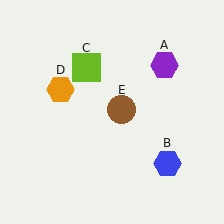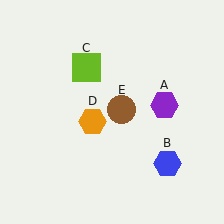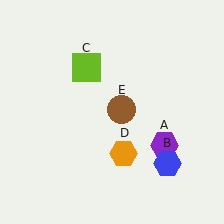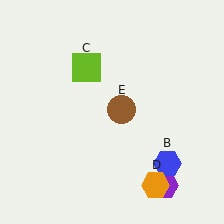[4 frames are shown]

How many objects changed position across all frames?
2 objects changed position: purple hexagon (object A), orange hexagon (object D).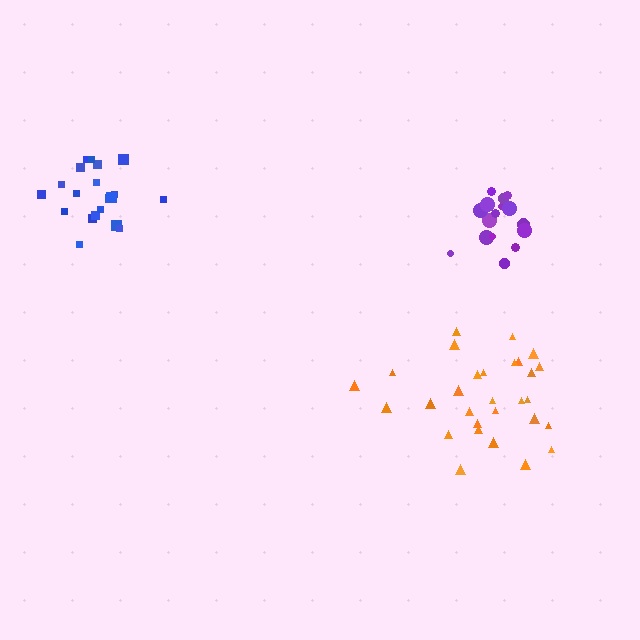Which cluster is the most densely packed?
Purple.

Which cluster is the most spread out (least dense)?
Orange.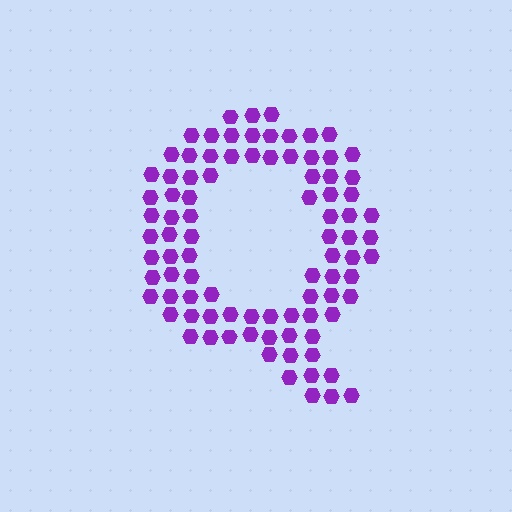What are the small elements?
The small elements are hexagons.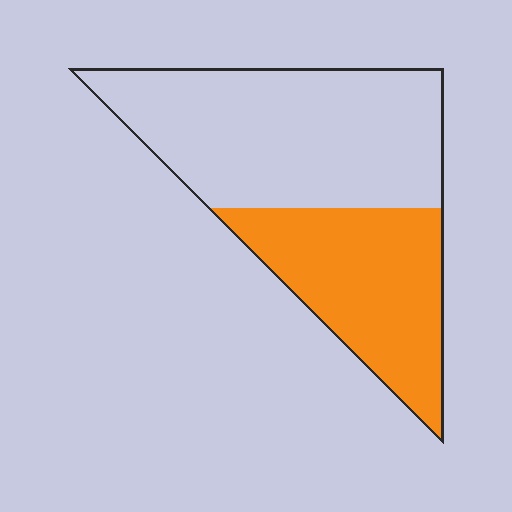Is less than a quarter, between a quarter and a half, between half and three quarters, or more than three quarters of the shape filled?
Between a quarter and a half.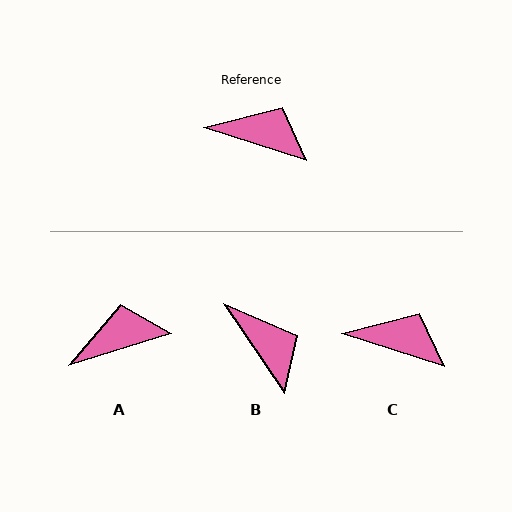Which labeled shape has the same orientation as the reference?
C.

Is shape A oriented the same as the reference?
No, it is off by about 36 degrees.